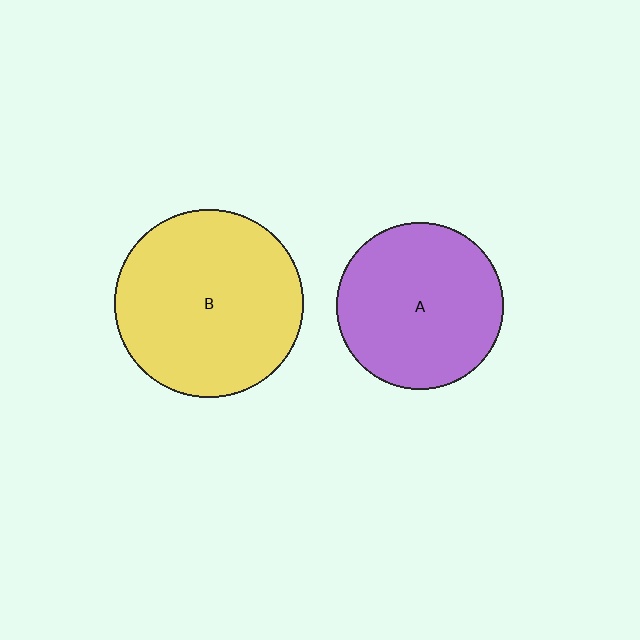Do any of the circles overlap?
No, none of the circles overlap.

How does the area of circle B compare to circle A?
Approximately 1.3 times.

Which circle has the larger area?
Circle B (yellow).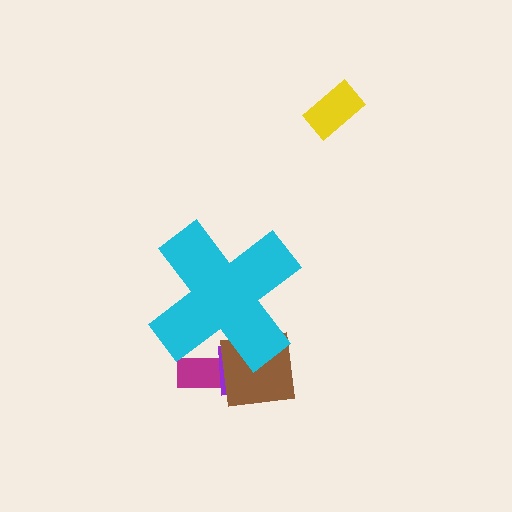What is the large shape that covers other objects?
A cyan cross.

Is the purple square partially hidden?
Yes, the purple square is partially hidden behind the cyan cross.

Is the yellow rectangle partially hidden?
No, the yellow rectangle is fully visible.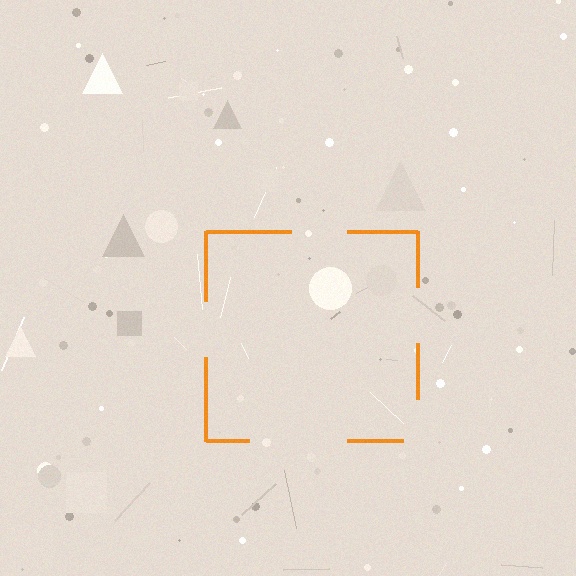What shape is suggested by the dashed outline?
The dashed outline suggests a square.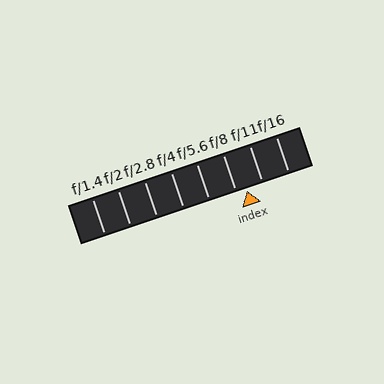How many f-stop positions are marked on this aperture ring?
There are 8 f-stop positions marked.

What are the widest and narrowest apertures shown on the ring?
The widest aperture shown is f/1.4 and the narrowest is f/16.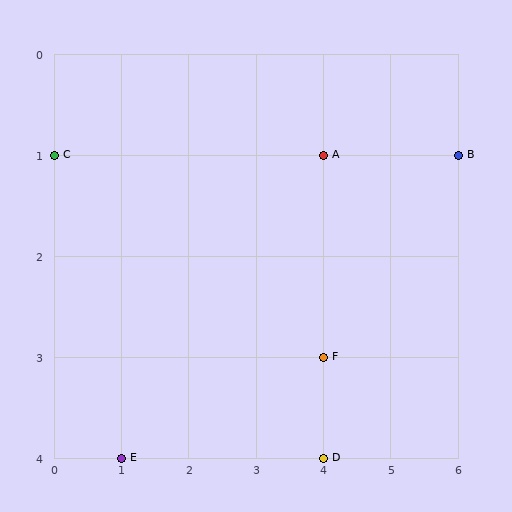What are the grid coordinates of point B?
Point B is at grid coordinates (6, 1).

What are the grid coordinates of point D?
Point D is at grid coordinates (4, 4).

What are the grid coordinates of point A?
Point A is at grid coordinates (4, 1).